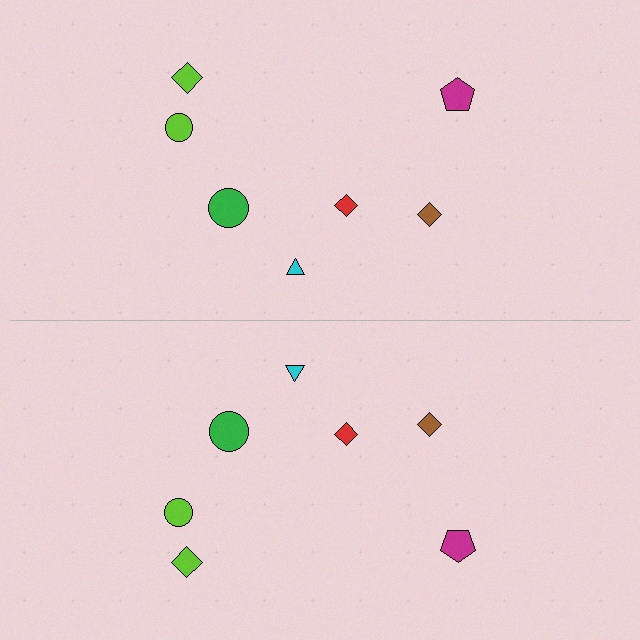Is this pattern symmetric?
Yes, this pattern has bilateral (reflection) symmetry.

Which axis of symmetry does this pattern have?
The pattern has a horizontal axis of symmetry running through the center of the image.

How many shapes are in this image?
There are 14 shapes in this image.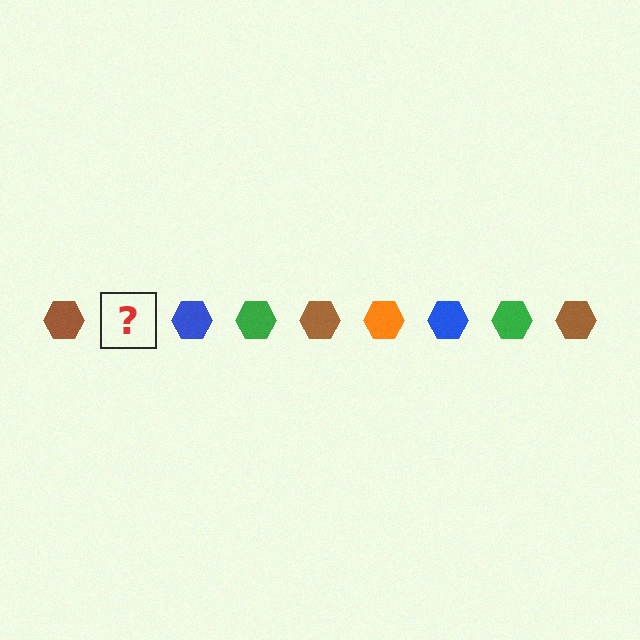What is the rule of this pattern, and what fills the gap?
The rule is that the pattern cycles through brown, orange, blue, green hexagons. The gap should be filled with an orange hexagon.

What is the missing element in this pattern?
The missing element is an orange hexagon.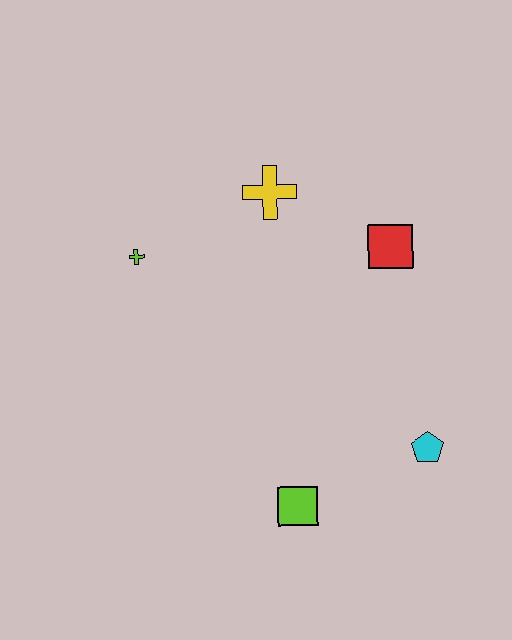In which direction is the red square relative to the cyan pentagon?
The red square is above the cyan pentagon.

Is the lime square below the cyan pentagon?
Yes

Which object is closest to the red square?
The yellow cross is closest to the red square.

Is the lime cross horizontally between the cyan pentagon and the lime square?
No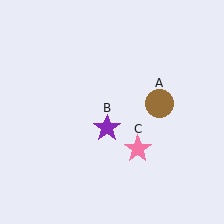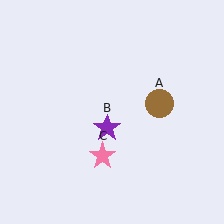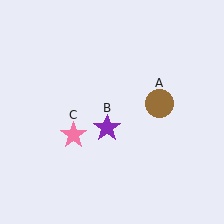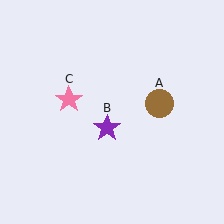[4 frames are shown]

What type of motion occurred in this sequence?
The pink star (object C) rotated clockwise around the center of the scene.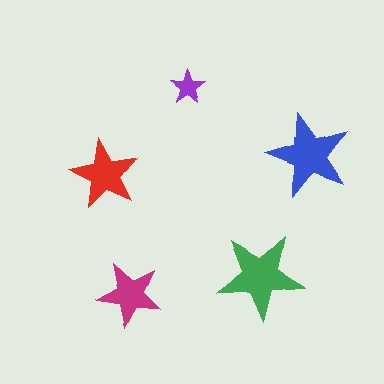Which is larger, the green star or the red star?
The green one.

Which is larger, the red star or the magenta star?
The red one.